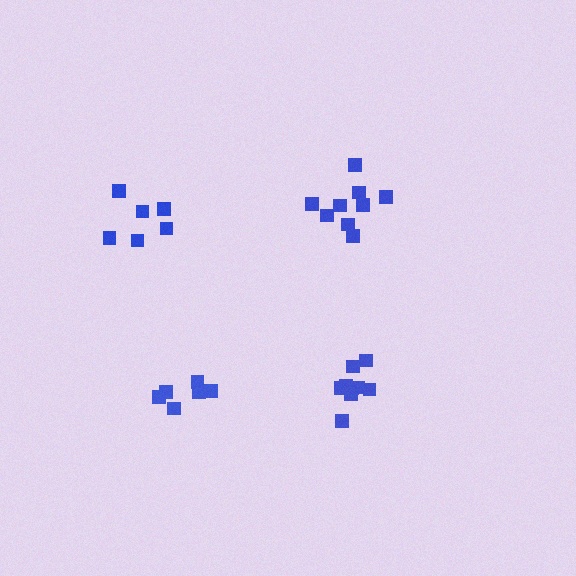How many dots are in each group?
Group 1: 9 dots, Group 2: 10 dots, Group 3: 6 dots, Group 4: 6 dots (31 total).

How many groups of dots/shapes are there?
There are 4 groups.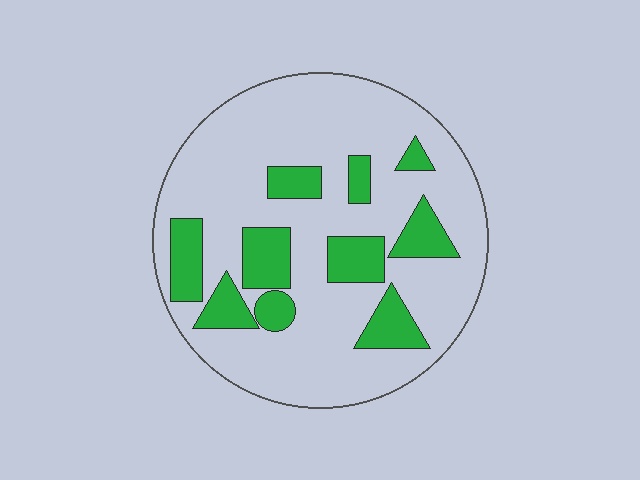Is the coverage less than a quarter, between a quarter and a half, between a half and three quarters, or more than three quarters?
Less than a quarter.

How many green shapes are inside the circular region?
10.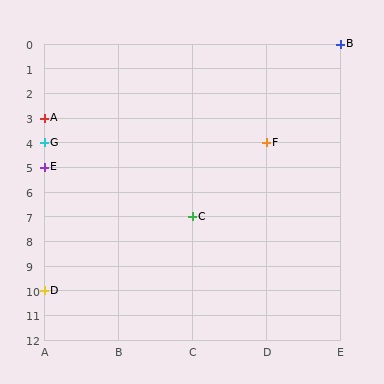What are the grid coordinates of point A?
Point A is at grid coordinates (A, 3).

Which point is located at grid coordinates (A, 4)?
Point G is at (A, 4).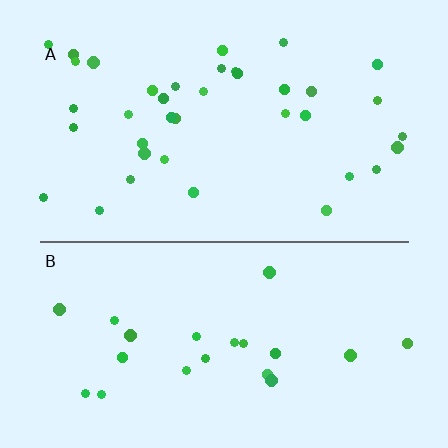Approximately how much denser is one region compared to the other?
Approximately 1.7× — region A over region B.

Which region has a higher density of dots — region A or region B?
A (the top).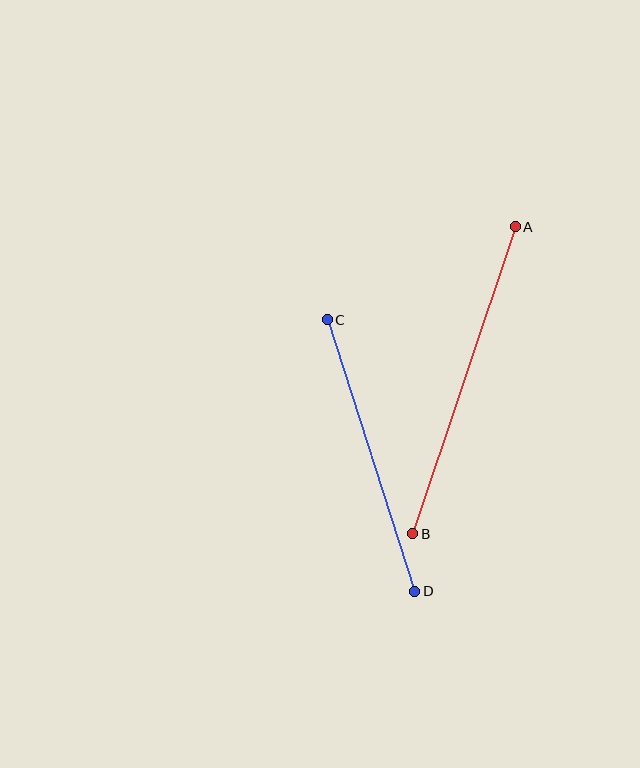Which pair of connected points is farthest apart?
Points A and B are farthest apart.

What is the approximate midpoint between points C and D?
The midpoint is at approximately (371, 456) pixels.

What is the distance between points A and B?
The distance is approximately 323 pixels.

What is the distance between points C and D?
The distance is approximately 286 pixels.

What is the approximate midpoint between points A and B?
The midpoint is at approximately (464, 380) pixels.